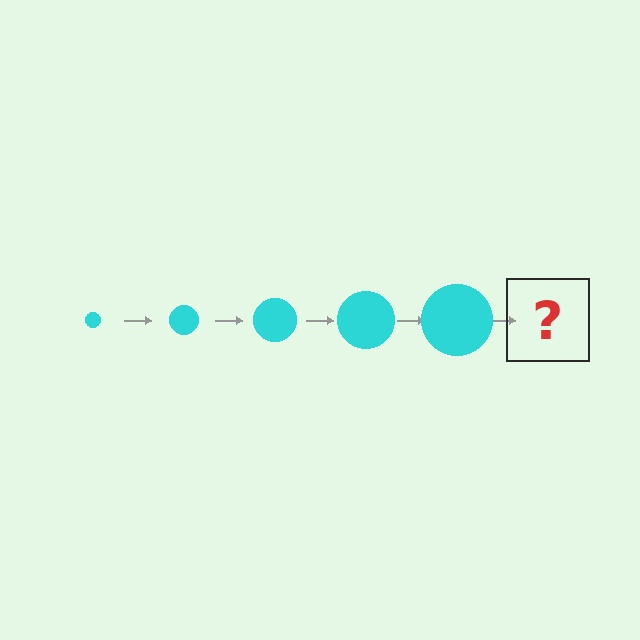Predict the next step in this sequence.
The next step is a cyan circle, larger than the previous one.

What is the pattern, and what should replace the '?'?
The pattern is that the circle gets progressively larger each step. The '?' should be a cyan circle, larger than the previous one.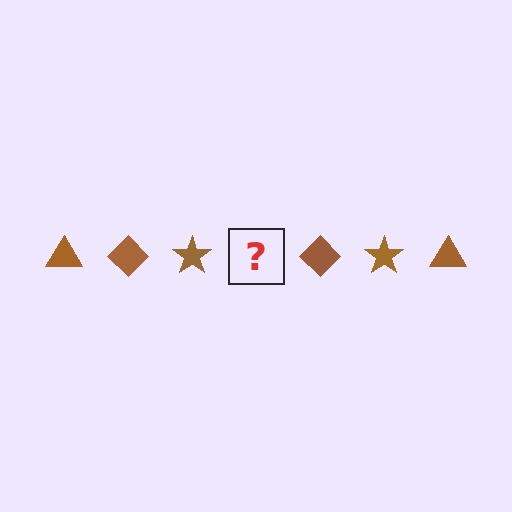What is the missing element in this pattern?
The missing element is a brown triangle.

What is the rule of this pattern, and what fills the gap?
The rule is that the pattern cycles through triangle, diamond, star shapes in brown. The gap should be filled with a brown triangle.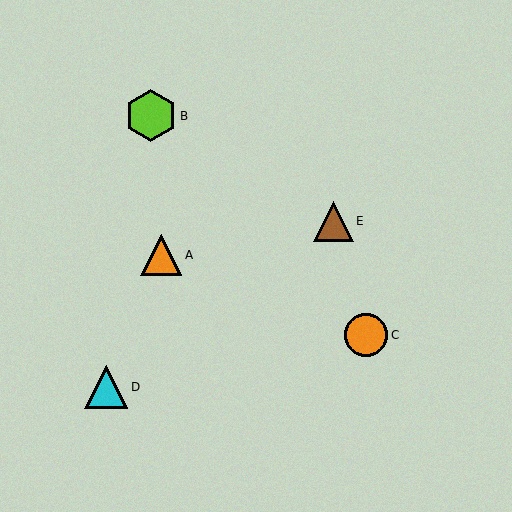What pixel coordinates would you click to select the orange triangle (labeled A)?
Click at (161, 255) to select the orange triangle A.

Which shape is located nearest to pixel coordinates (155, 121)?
The lime hexagon (labeled B) at (151, 116) is nearest to that location.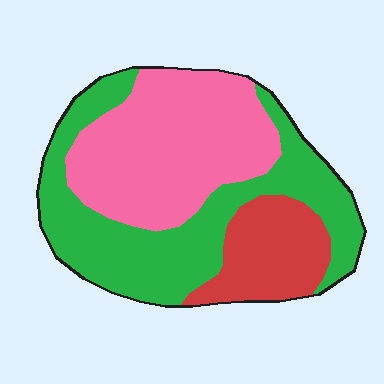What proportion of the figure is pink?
Pink takes up about two fifths (2/5) of the figure.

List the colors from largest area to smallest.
From largest to smallest: green, pink, red.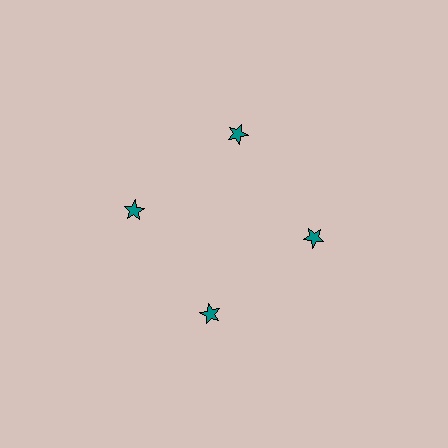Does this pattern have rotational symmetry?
Yes, this pattern has 4-fold rotational symmetry. It looks the same after rotating 90 degrees around the center.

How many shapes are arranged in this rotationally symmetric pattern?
There are 4 shapes, arranged in 4 groups of 1.